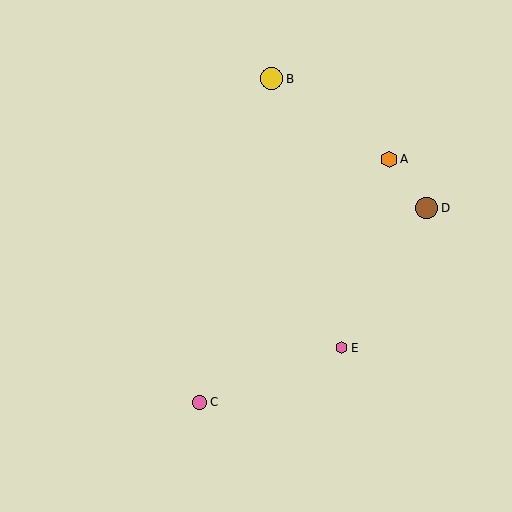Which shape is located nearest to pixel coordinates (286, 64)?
The yellow circle (labeled B) at (272, 79) is nearest to that location.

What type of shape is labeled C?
Shape C is a pink circle.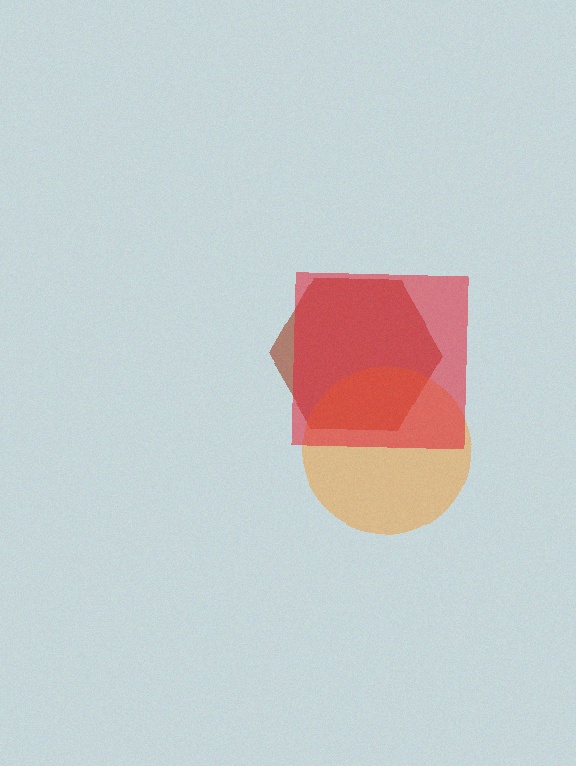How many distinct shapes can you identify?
There are 3 distinct shapes: a brown hexagon, an orange circle, a red square.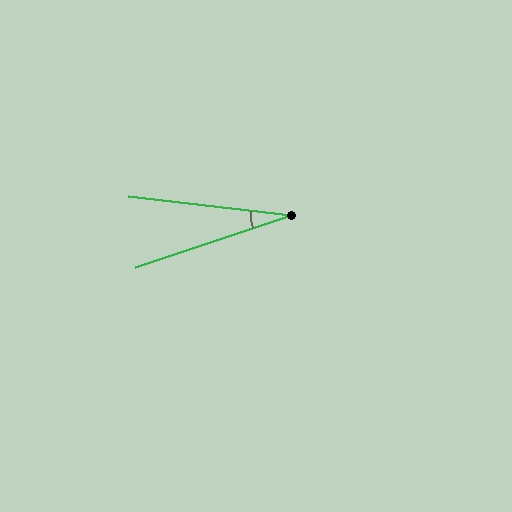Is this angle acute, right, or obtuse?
It is acute.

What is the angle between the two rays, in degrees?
Approximately 25 degrees.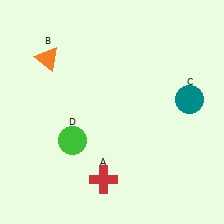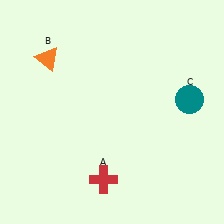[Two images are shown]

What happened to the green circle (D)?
The green circle (D) was removed in Image 2. It was in the bottom-left area of Image 1.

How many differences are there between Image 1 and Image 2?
There is 1 difference between the two images.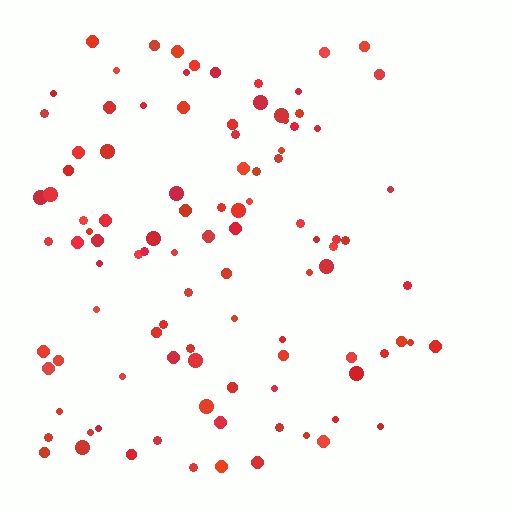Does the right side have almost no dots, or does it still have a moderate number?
Still a moderate number, just noticeably fewer than the left.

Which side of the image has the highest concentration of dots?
The left.